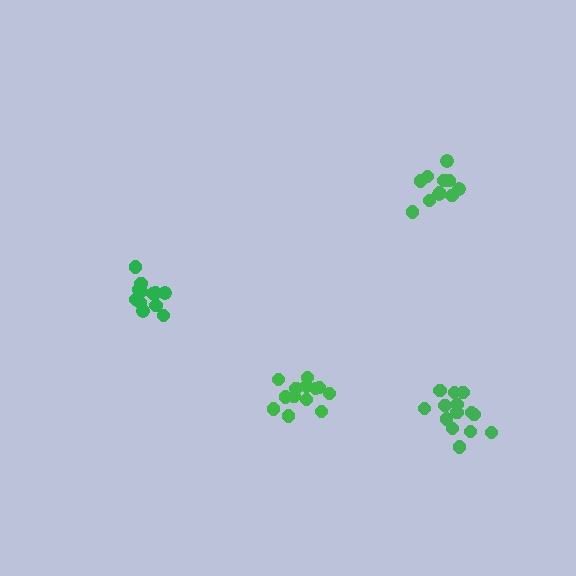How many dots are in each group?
Group 1: 12 dots, Group 2: 13 dots, Group 3: 14 dots, Group 4: 12 dots (51 total).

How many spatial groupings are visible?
There are 4 spatial groupings.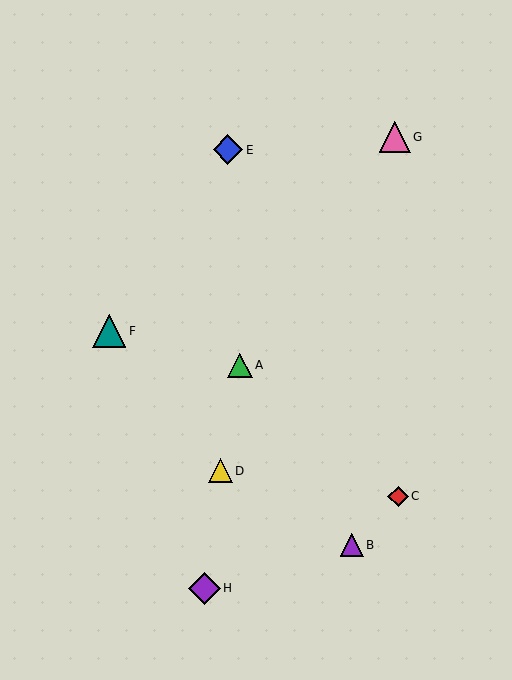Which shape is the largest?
The teal triangle (labeled F) is the largest.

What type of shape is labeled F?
Shape F is a teal triangle.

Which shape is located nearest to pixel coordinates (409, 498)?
The red diamond (labeled C) at (398, 496) is nearest to that location.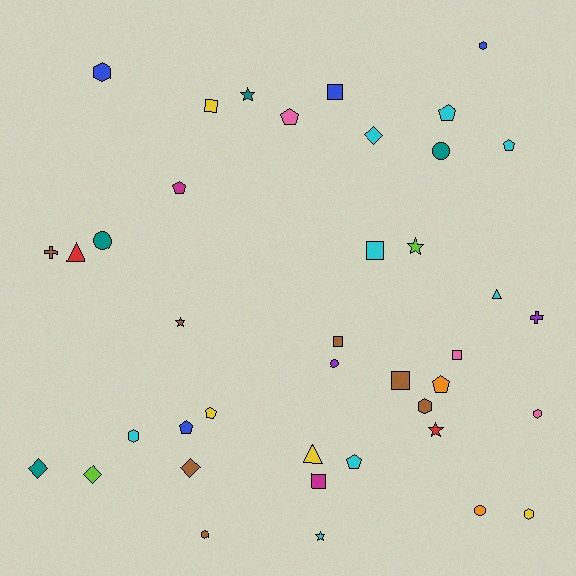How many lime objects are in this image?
There are 2 lime objects.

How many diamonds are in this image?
There are 4 diamonds.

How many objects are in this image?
There are 40 objects.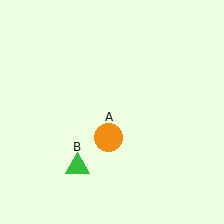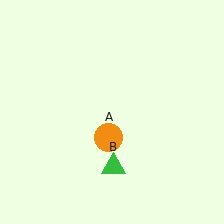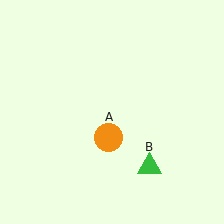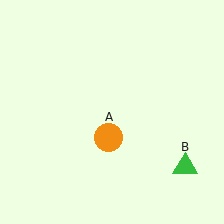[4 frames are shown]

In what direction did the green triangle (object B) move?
The green triangle (object B) moved right.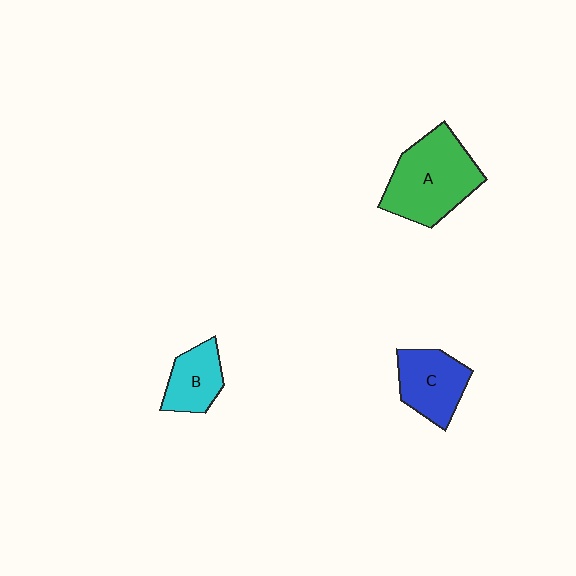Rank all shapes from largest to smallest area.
From largest to smallest: A (green), C (blue), B (cyan).